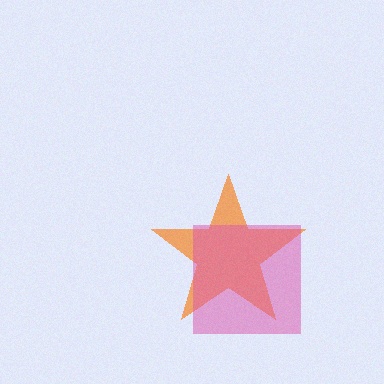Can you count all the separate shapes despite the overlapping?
Yes, there are 2 separate shapes.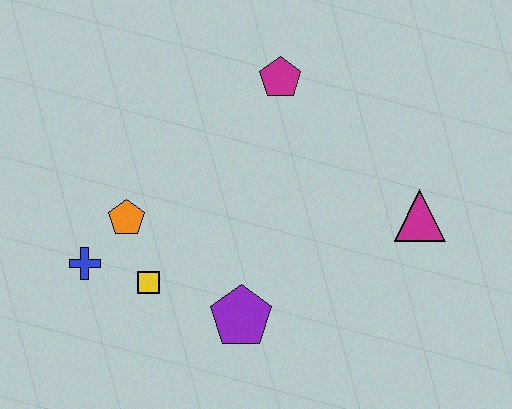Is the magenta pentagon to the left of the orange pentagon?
No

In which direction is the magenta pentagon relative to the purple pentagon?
The magenta pentagon is above the purple pentagon.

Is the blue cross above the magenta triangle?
No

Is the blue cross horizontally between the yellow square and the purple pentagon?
No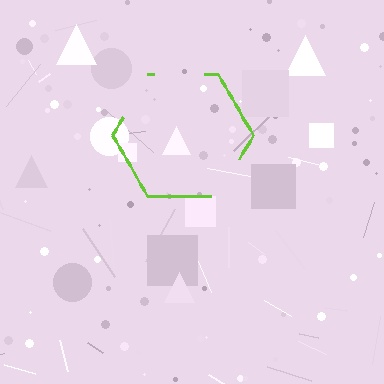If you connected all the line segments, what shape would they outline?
They would outline a hexagon.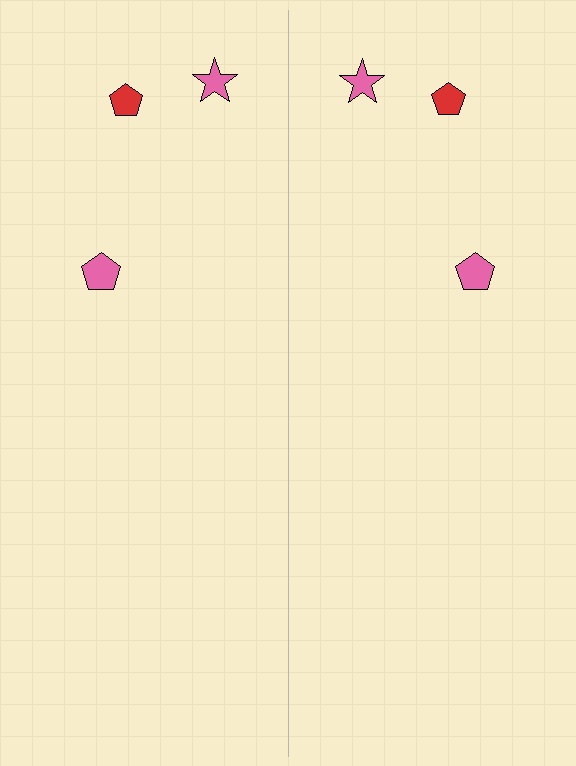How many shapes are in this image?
There are 6 shapes in this image.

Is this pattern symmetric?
Yes, this pattern has bilateral (reflection) symmetry.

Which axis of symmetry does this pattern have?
The pattern has a vertical axis of symmetry running through the center of the image.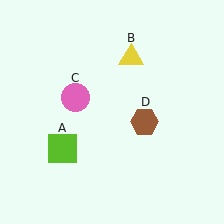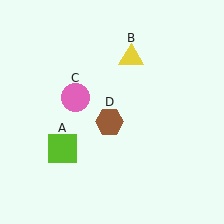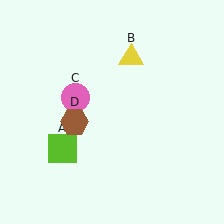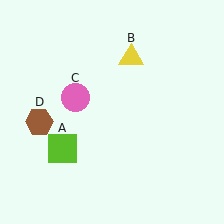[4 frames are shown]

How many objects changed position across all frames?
1 object changed position: brown hexagon (object D).